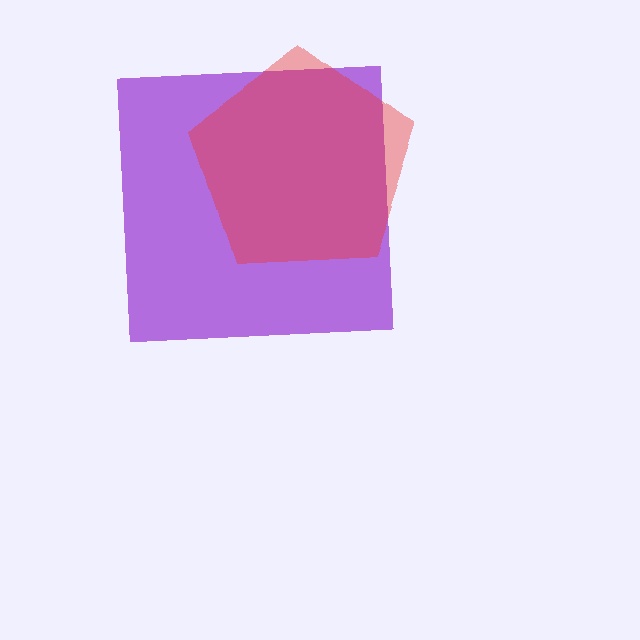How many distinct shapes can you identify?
There are 2 distinct shapes: a purple square, a red pentagon.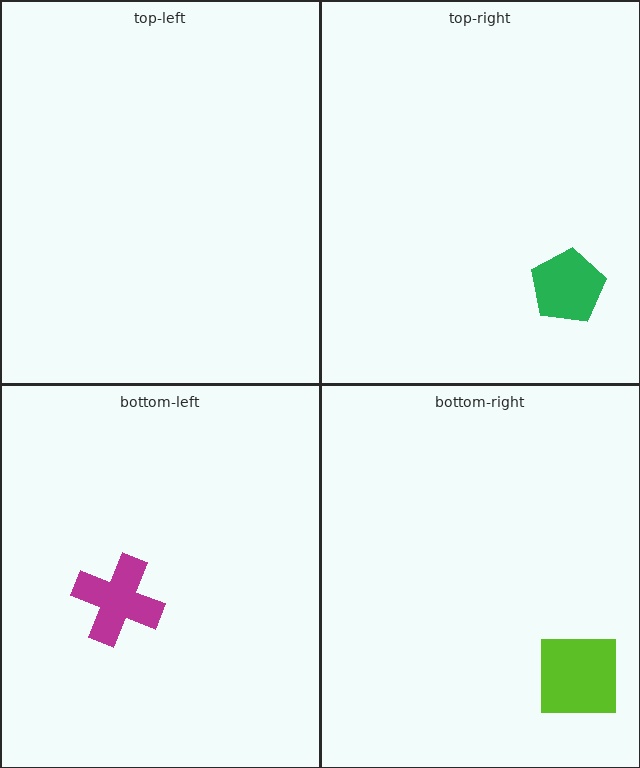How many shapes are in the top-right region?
1.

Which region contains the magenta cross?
The bottom-left region.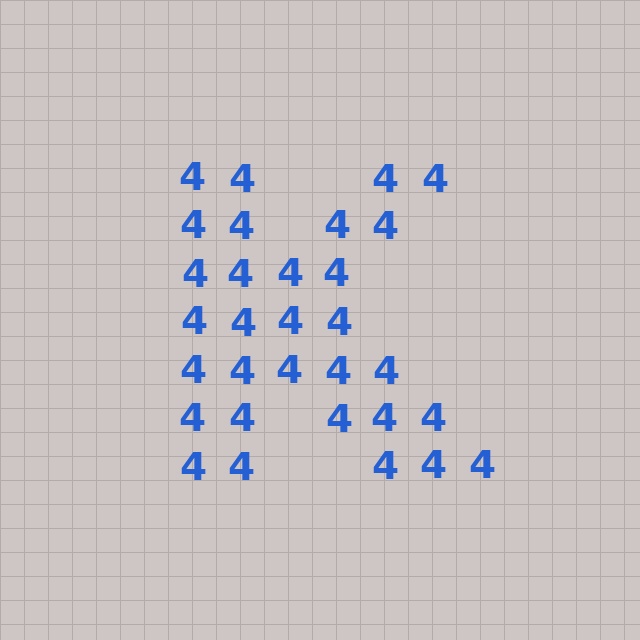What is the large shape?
The large shape is the letter K.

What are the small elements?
The small elements are digit 4's.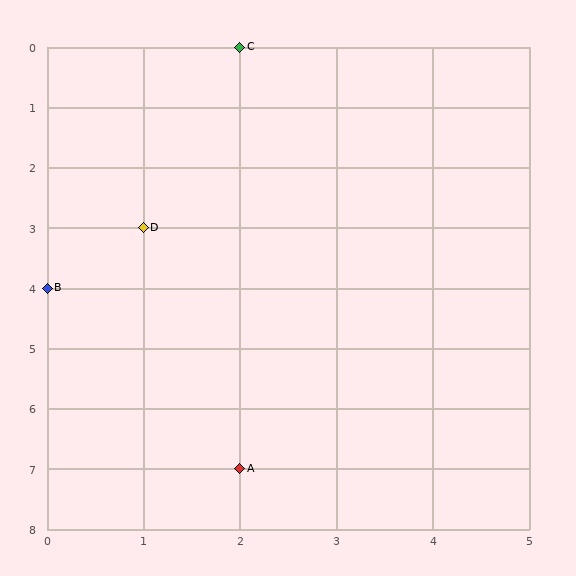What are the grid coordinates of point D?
Point D is at grid coordinates (1, 3).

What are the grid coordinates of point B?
Point B is at grid coordinates (0, 4).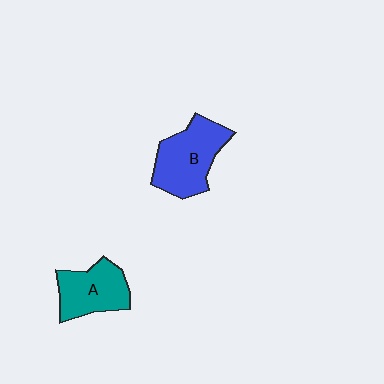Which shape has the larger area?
Shape B (blue).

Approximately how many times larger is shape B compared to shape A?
Approximately 1.2 times.